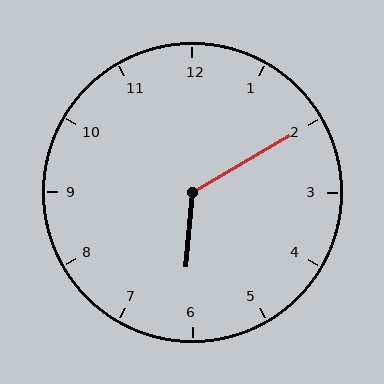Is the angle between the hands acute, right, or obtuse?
It is obtuse.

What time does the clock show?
6:10.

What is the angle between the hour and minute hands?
Approximately 125 degrees.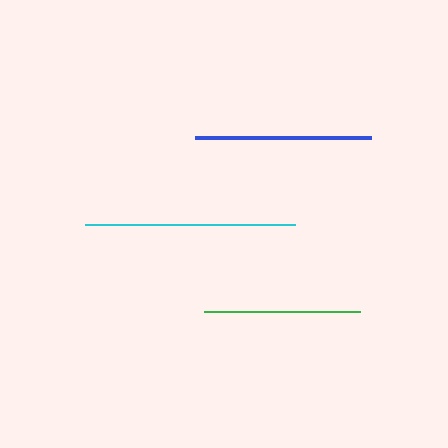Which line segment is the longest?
The cyan line is the longest at approximately 210 pixels.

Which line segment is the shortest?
The green line is the shortest at approximately 156 pixels.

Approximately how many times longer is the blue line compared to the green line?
The blue line is approximately 1.1 times the length of the green line.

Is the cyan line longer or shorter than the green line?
The cyan line is longer than the green line.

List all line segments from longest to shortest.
From longest to shortest: cyan, blue, green.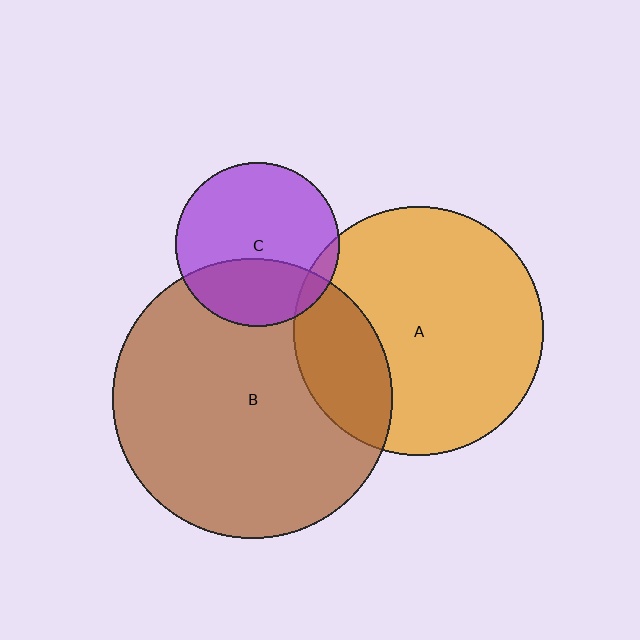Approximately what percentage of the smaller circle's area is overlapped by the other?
Approximately 25%.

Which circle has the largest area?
Circle B (brown).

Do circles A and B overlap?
Yes.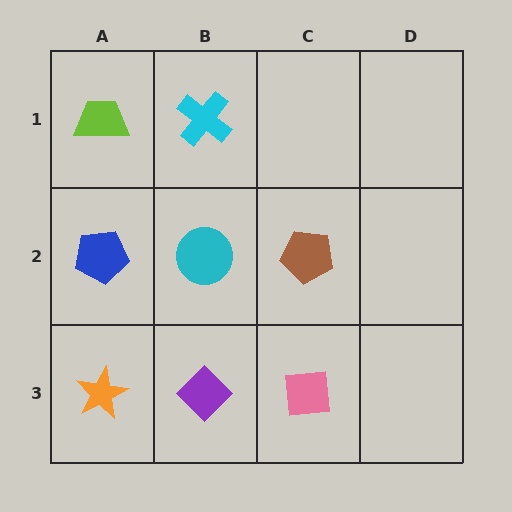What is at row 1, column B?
A cyan cross.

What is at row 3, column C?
A pink square.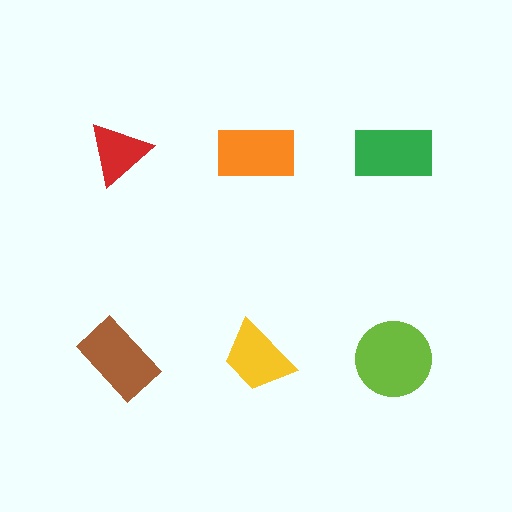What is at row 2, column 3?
A lime circle.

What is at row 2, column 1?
A brown rectangle.